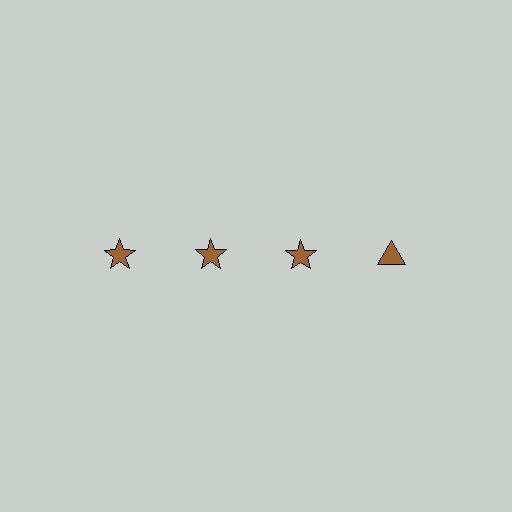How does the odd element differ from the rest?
It has a different shape: triangle instead of star.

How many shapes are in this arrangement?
There are 4 shapes arranged in a grid pattern.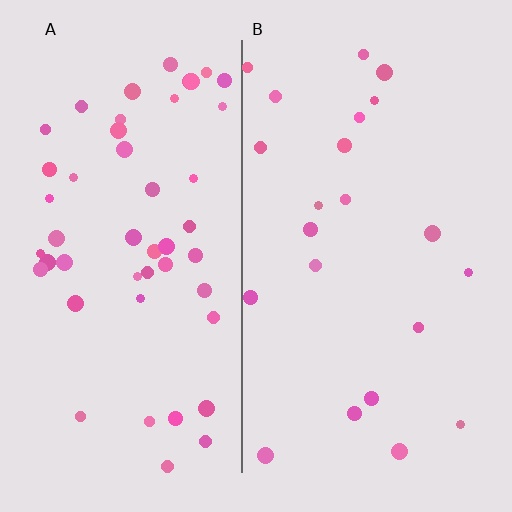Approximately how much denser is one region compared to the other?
Approximately 2.2× — region A over region B.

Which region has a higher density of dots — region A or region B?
A (the left).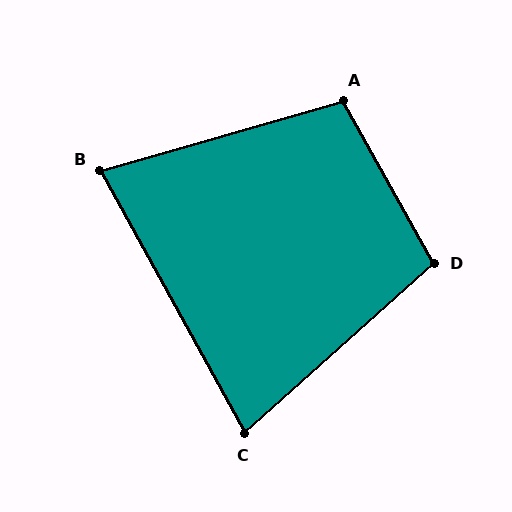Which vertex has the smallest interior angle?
C, at approximately 77 degrees.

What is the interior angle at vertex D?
Approximately 103 degrees (obtuse).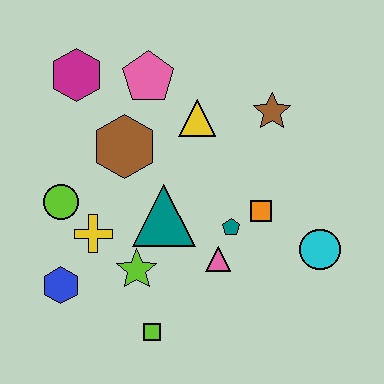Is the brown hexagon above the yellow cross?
Yes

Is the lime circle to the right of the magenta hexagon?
No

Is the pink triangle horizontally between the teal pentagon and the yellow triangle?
Yes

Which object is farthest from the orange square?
The magenta hexagon is farthest from the orange square.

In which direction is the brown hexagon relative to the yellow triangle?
The brown hexagon is to the left of the yellow triangle.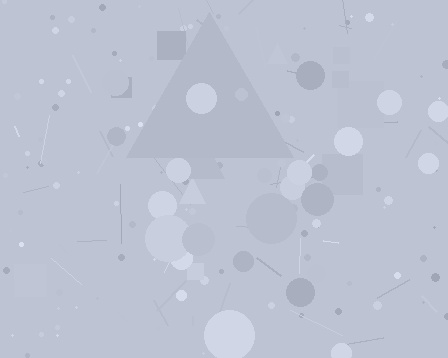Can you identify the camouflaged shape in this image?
The camouflaged shape is a triangle.